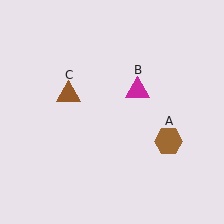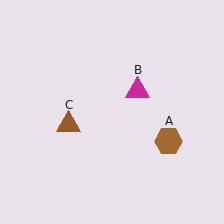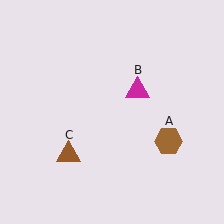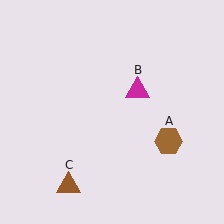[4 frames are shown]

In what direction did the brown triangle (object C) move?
The brown triangle (object C) moved down.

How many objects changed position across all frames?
1 object changed position: brown triangle (object C).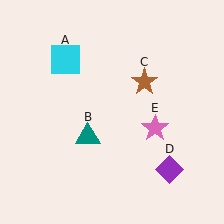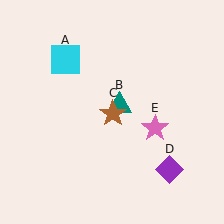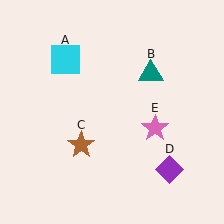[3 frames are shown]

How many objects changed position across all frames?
2 objects changed position: teal triangle (object B), brown star (object C).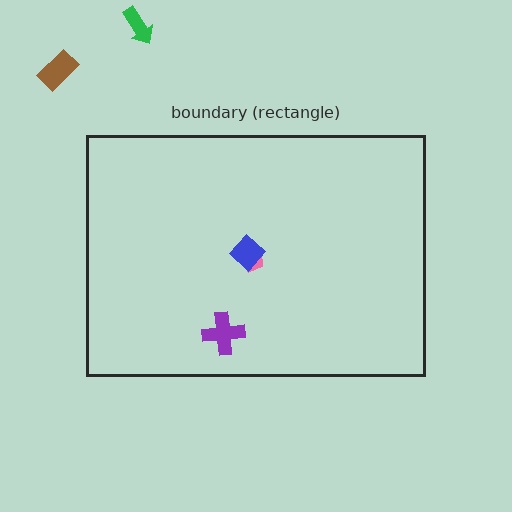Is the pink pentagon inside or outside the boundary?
Inside.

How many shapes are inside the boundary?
3 inside, 2 outside.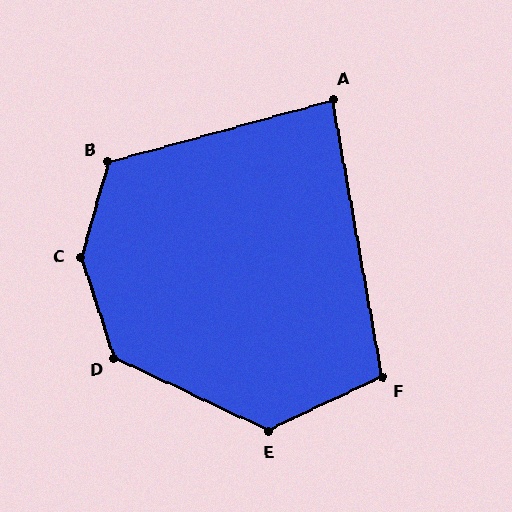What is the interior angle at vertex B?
Approximately 122 degrees (obtuse).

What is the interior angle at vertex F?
Approximately 105 degrees (obtuse).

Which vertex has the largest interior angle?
C, at approximately 146 degrees.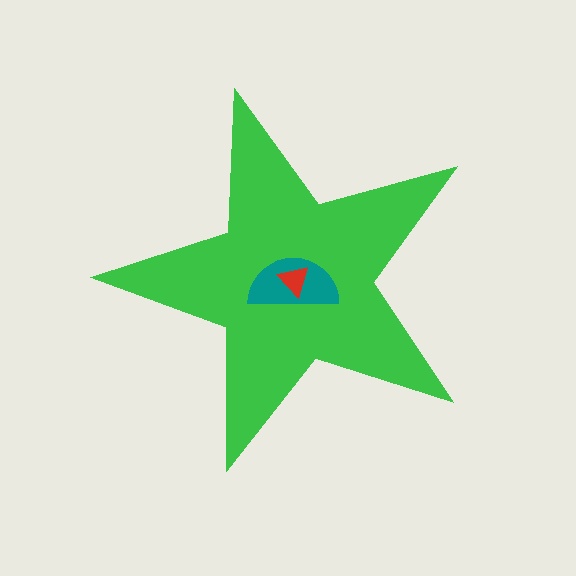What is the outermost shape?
The green star.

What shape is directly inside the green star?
The teal semicircle.